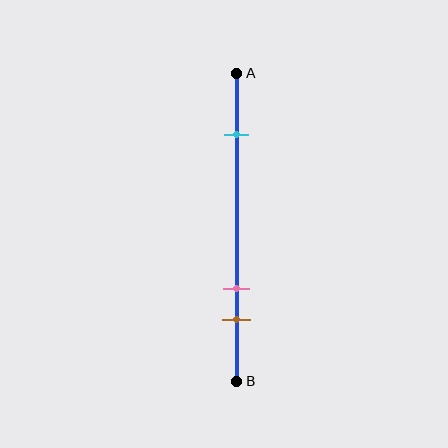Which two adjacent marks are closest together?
The pink and brown marks are the closest adjacent pair.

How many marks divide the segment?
There are 3 marks dividing the segment.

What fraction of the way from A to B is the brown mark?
The brown mark is approximately 80% (0.8) of the way from A to B.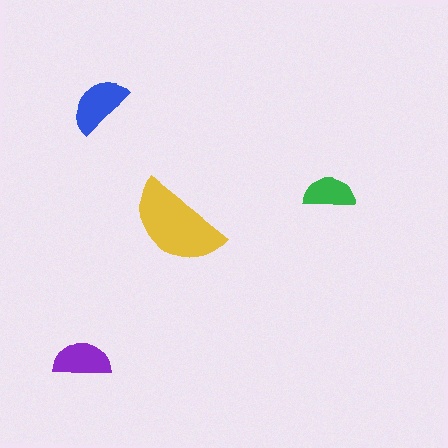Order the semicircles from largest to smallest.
the yellow one, the blue one, the purple one, the green one.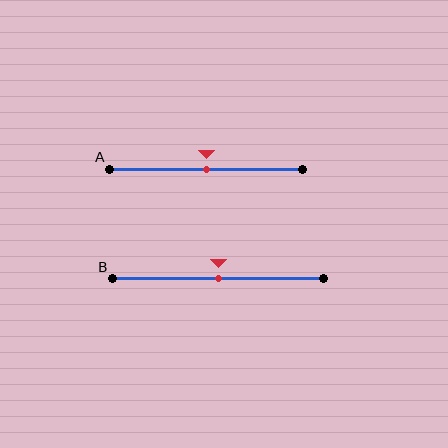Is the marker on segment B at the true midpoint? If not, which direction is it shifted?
Yes, the marker on segment B is at the true midpoint.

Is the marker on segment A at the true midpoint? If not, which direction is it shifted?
Yes, the marker on segment A is at the true midpoint.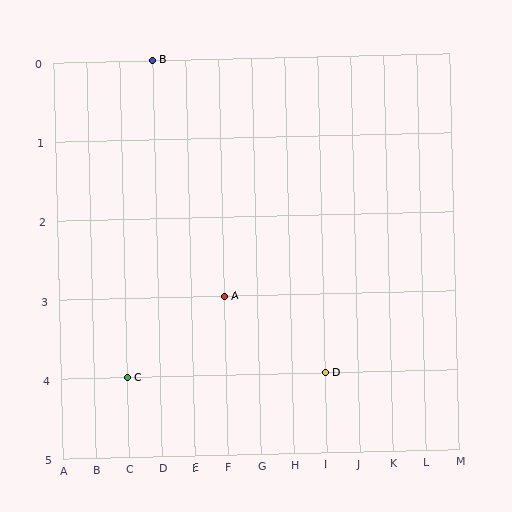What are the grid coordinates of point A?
Point A is at grid coordinates (F, 3).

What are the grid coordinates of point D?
Point D is at grid coordinates (I, 4).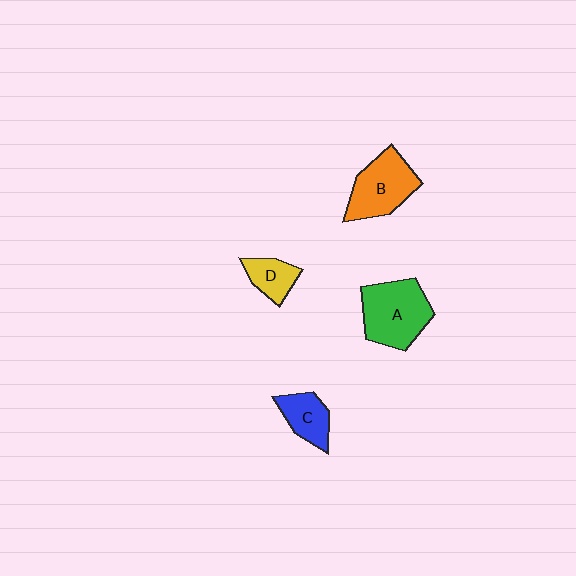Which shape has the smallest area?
Shape D (yellow).